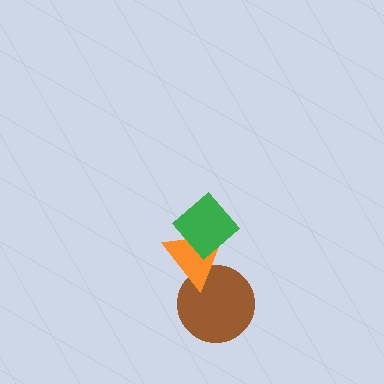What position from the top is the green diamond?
The green diamond is 1st from the top.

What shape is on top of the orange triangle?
The green diamond is on top of the orange triangle.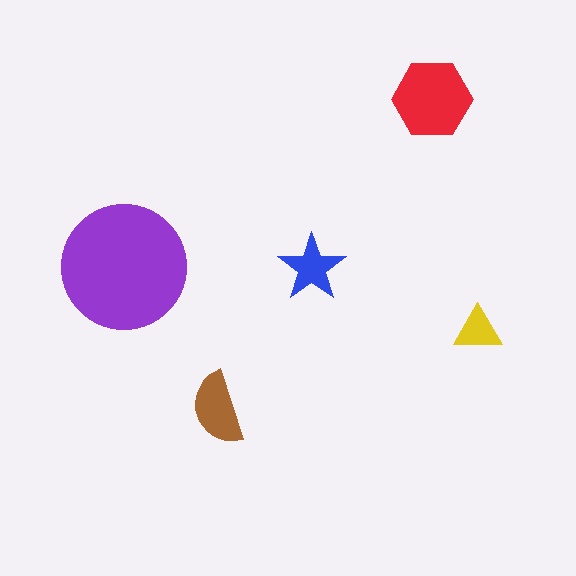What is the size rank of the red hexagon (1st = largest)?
2nd.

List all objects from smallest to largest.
The yellow triangle, the blue star, the brown semicircle, the red hexagon, the purple circle.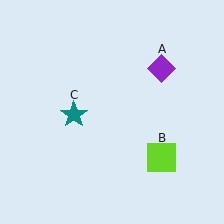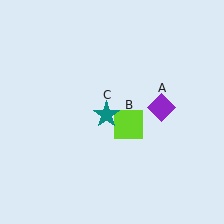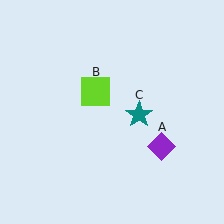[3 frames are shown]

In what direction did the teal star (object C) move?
The teal star (object C) moved right.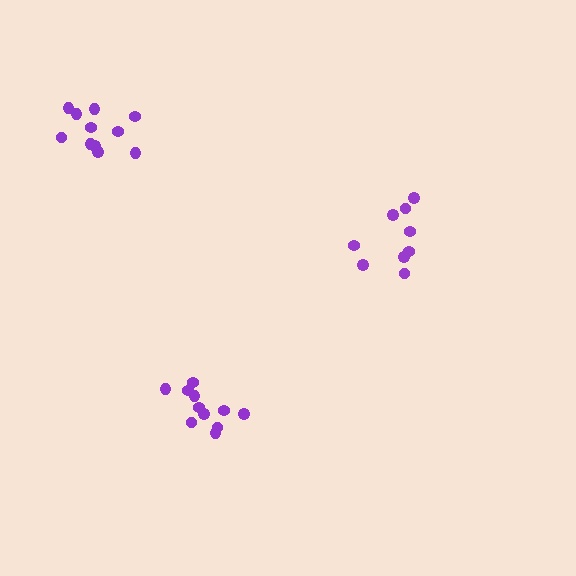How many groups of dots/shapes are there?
There are 3 groups.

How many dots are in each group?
Group 1: 11 dots, Group 2: 9 dots, Group 3: 11 dots (31 total).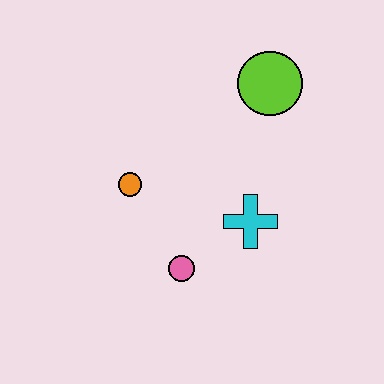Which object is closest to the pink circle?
The cyan cross is closest to the pink circle.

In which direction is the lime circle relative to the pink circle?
The lime circle is above the pink circle.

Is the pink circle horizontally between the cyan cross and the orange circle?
Yes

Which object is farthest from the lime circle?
The pink circle is farthest from the lime circle.